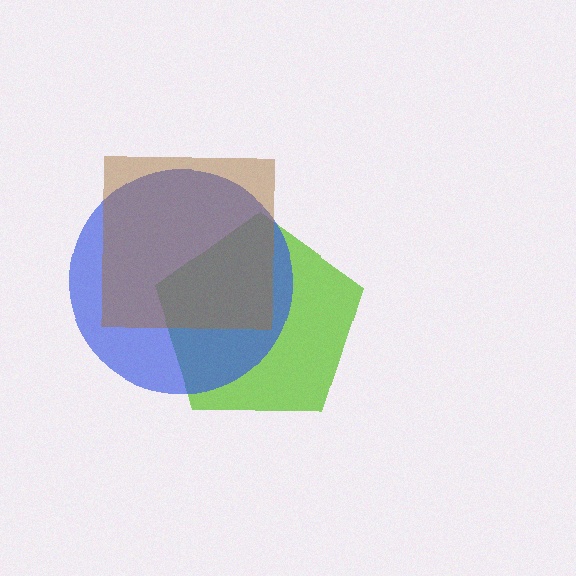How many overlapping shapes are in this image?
There are 3 overlapping shapes in the image.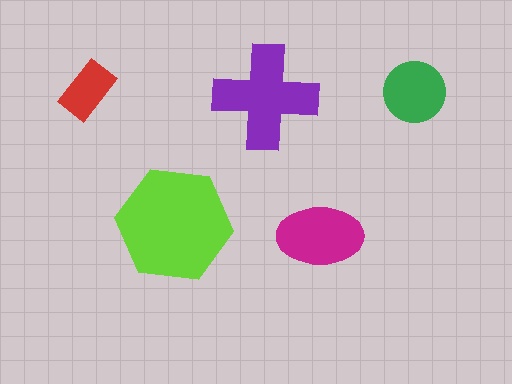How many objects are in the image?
There are 5 objects in the image.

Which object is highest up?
The red rectangle is topmost.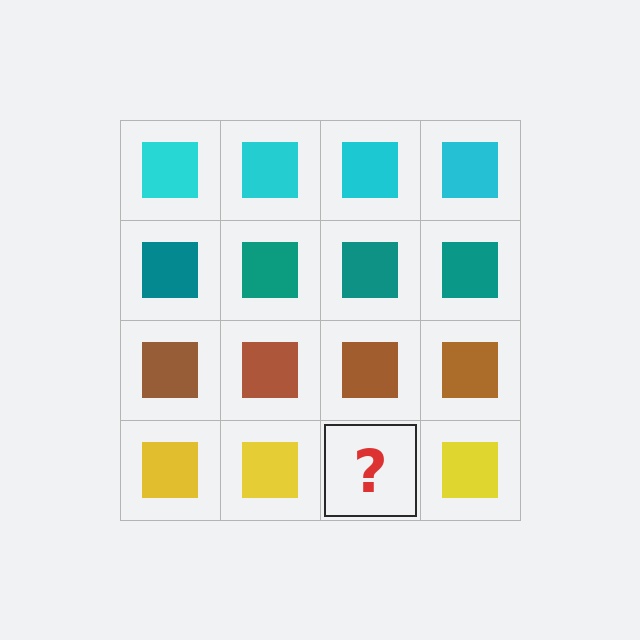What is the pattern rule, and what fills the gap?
The rule is that each row has a consistent color. The gap should be filled with a yellow square.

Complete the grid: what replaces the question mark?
The question mark should be replaced with a yellow square.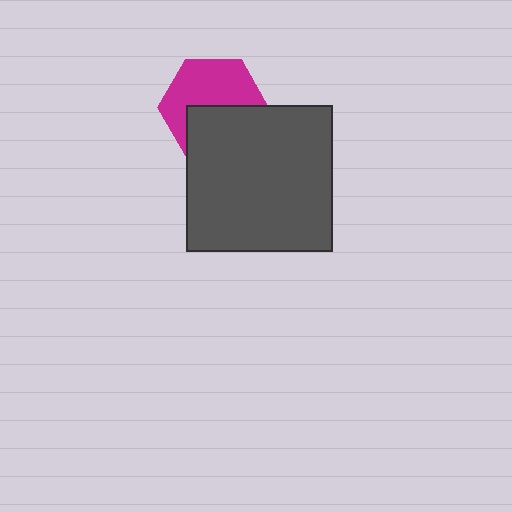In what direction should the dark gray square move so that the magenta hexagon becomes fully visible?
The dark gray square should move down. That is the shortest direction to clear the overlap and leave the magenta hexagon fully visible.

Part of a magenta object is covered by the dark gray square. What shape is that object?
It is a hexagon.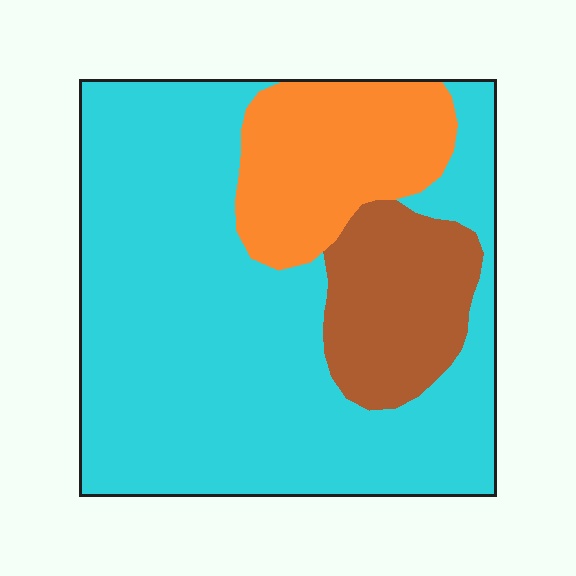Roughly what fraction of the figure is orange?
Orange covers about 20% of the figure.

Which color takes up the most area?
Cyan, at roughly 70%.